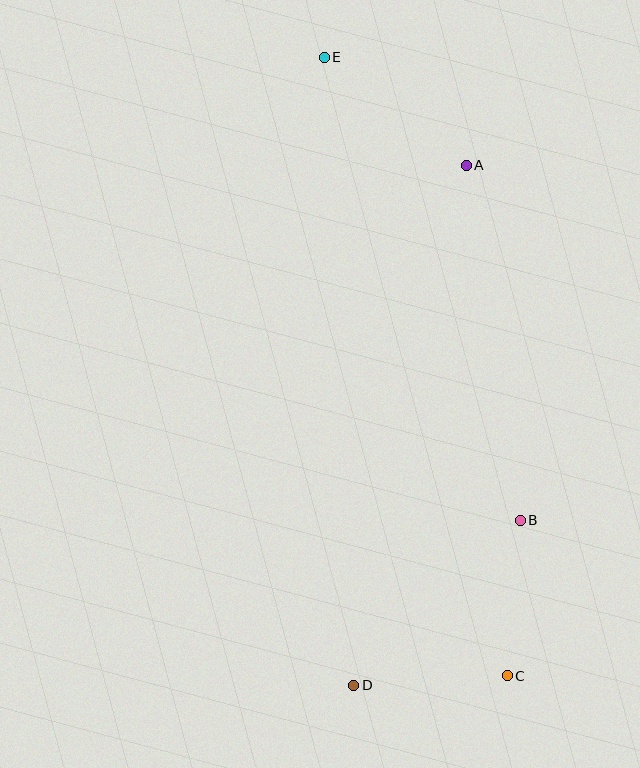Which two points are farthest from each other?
Points C and E are farthest from each other.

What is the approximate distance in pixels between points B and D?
The distance between B and D is approximately 234 pixels.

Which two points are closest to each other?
Points C and D are closest to each other.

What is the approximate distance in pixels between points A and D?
The distance between A and D is approximately 532 pixels.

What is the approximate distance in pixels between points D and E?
The distance between D and E is approximately 629 pixels.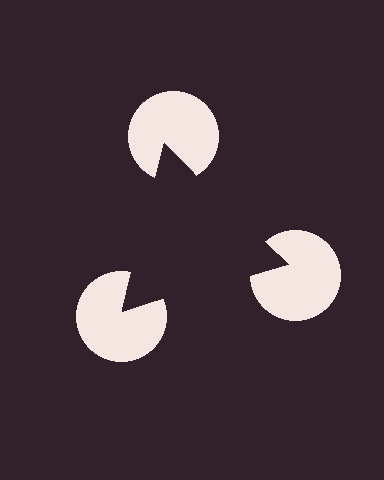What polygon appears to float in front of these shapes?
An illusory triangle — its edges are inferred from the aligned wedge cuts in the pac-man discs, not physically drawn.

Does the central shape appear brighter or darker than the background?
It typically appears slightly darker than the background, even though no actual brightness change is drawn.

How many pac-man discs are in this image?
There are 3 — one at each vertex of the illusory triangle.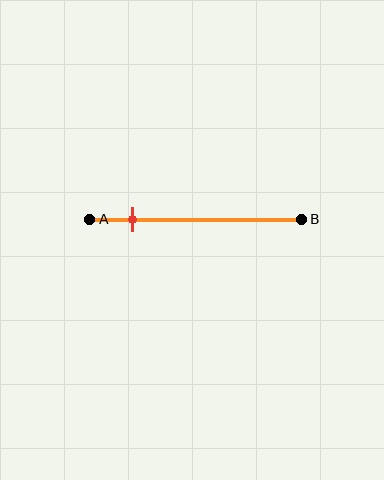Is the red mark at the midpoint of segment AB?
No, the mark is at about 20% from A, not at the 50% midpoint.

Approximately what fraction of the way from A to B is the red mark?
The red mark is approximately 20% of the way from A to B.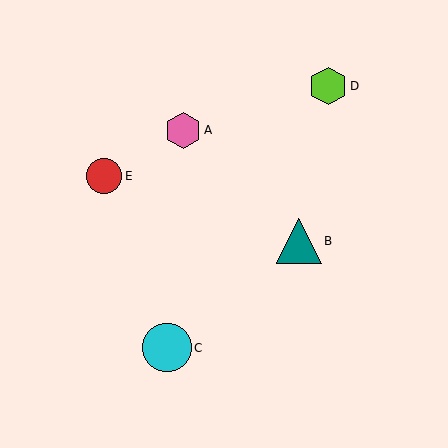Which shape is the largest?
The cyan circle (labeled C) is the largest.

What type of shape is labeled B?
Shape B is a teal triangle.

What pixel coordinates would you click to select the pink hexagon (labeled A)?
Click at (183, 130) to select the pink hexagon A.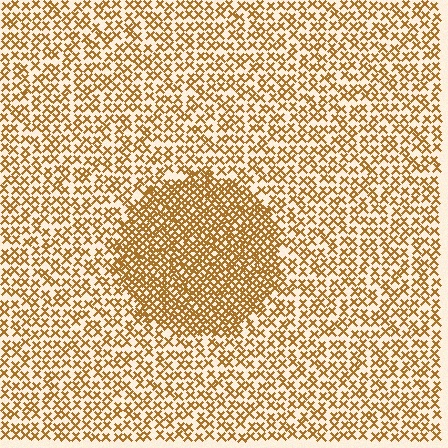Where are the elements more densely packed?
The elements are more densely packed inside the circle boundary.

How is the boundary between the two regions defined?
The boundary is defined by a change in element density (approximately 2.1x ratio). All elements are the same color, size, and shape.